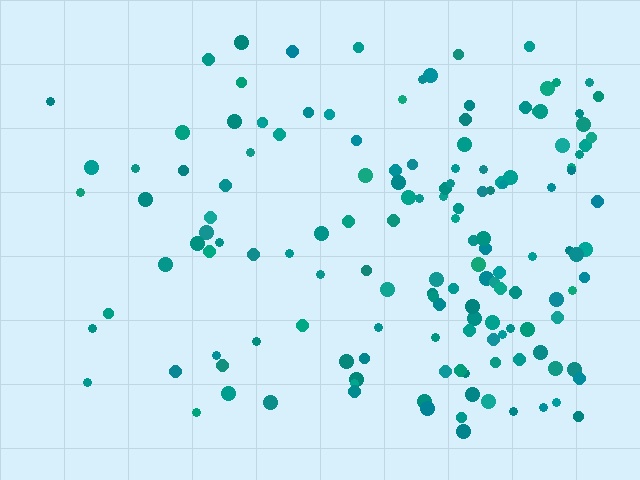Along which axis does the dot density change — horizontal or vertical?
Horizontal.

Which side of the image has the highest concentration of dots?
The right.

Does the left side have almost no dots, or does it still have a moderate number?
Still a moderate number, just noticeably fewer than the right.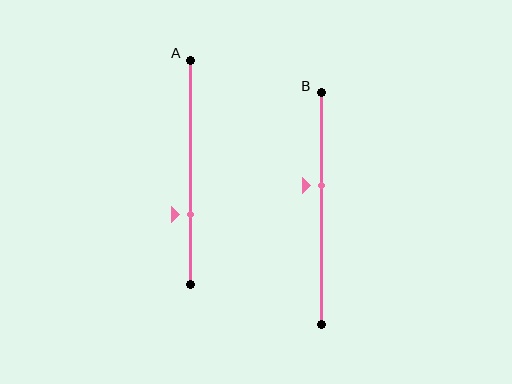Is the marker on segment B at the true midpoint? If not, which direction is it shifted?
No, the marker on segment B is shifted upward by about 10% of the segment length.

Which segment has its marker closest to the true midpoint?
Segment B has its marker closest to the true midpoint.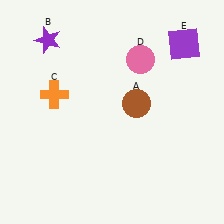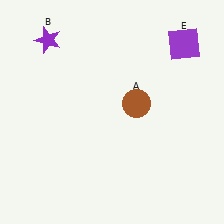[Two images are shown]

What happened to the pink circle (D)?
The pink circle (D) was removed in Image 2. It was in the top-right area of Image 1.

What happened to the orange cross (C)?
The orange cross (C) was removed in Image 2. It was in the top-left area of Image 1.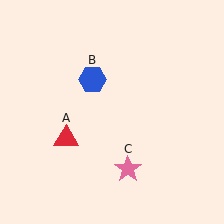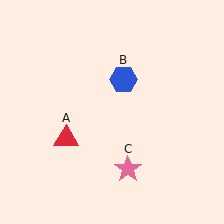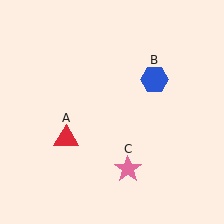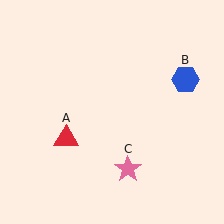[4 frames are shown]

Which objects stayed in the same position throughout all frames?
Red triangle (object A) and pink star (object C) remained stationary.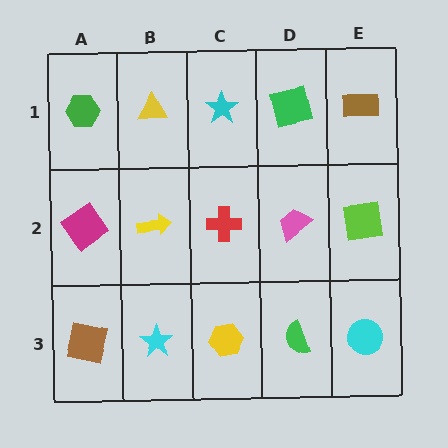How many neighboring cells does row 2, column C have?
4.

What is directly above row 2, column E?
A brown rectangle.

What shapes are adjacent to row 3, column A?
A magenta diamond (row 2, column A), a cyan star (row 3, column B).